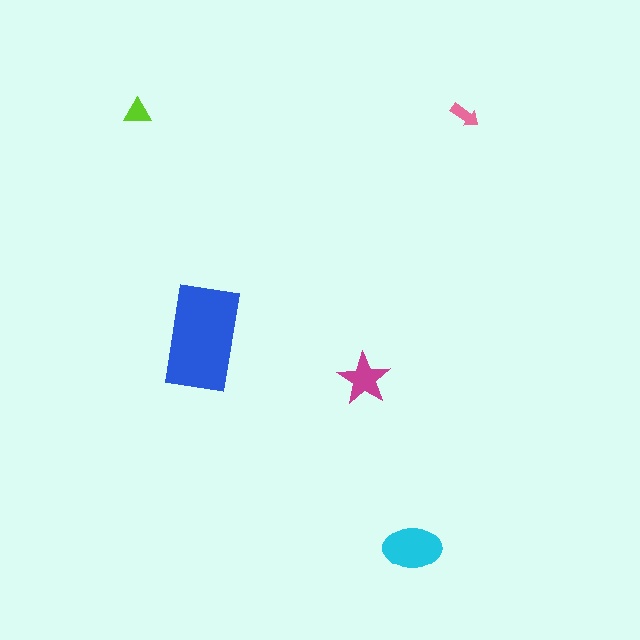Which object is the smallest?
The pink arrow.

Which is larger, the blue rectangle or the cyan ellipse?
The blue rectangle.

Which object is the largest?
The blue rectangle.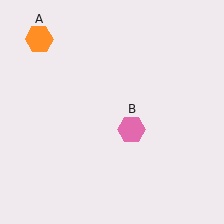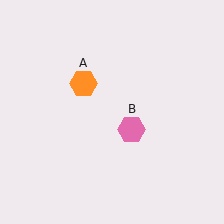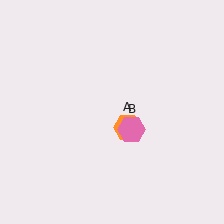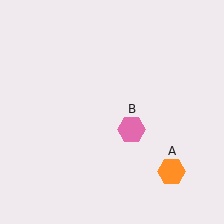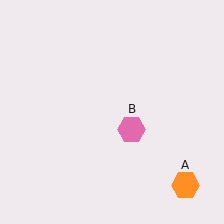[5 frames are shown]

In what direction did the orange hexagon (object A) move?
The orange hexagon (object A) moved down and to the right.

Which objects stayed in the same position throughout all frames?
Pink hexagon (object B) remained stationary.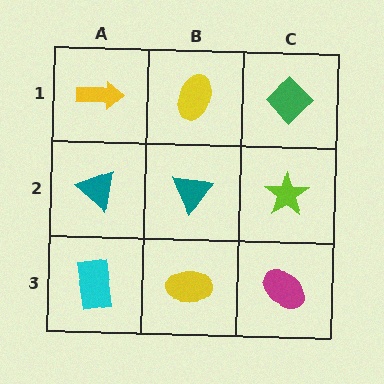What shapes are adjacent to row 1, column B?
A teal triangle (row 2, column B), a yellow arrow (row 1, column A), a green diamond (row 1, column C).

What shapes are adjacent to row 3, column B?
A teal triangle (row 2, column B), a cyan rectangle (row 3, column A), a magenta ellipse (row 3, column C).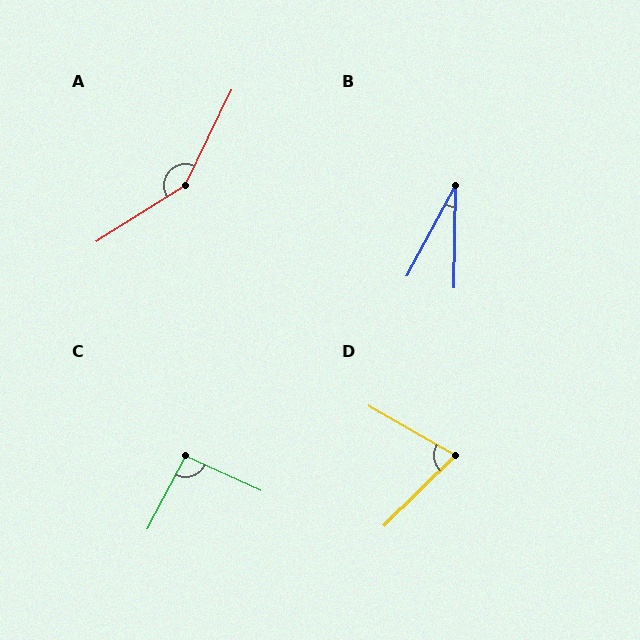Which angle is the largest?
A, at approximately 148 degrees.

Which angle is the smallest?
B, at approximately 27 degrees.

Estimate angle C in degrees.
Approximately 93 degrees.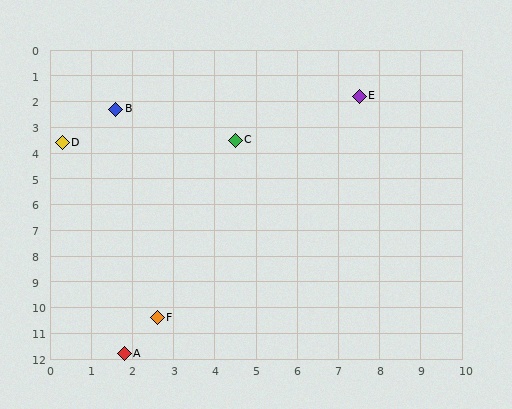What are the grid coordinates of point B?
Point B is at approximately (1.6, 2.3).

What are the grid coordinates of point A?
Point A is at approximately (1.8, 11.8).